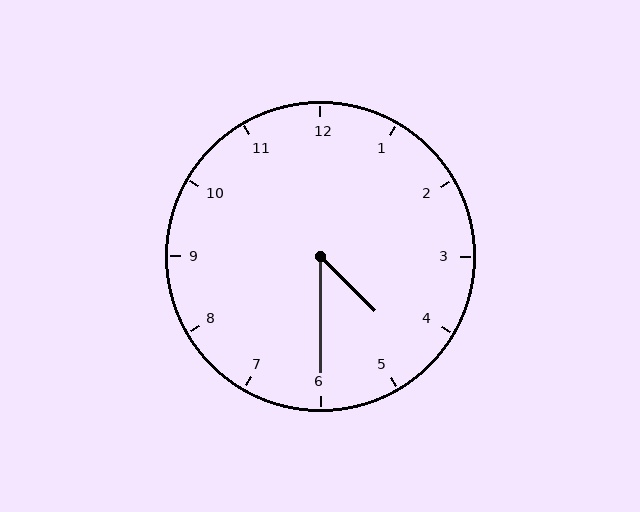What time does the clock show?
4:30.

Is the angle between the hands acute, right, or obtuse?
It is acute.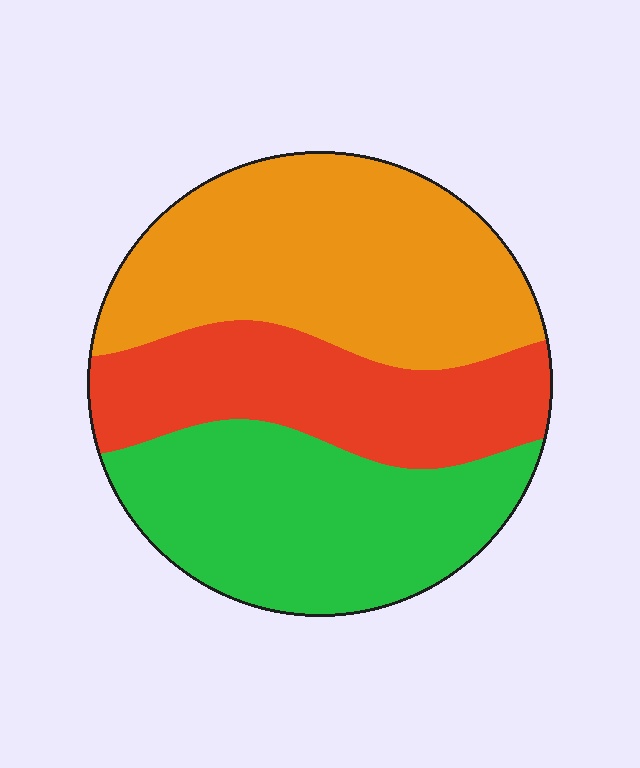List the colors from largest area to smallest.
From largest to smallest: orange, green, red.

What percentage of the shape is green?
Green covers about 35% of the shape.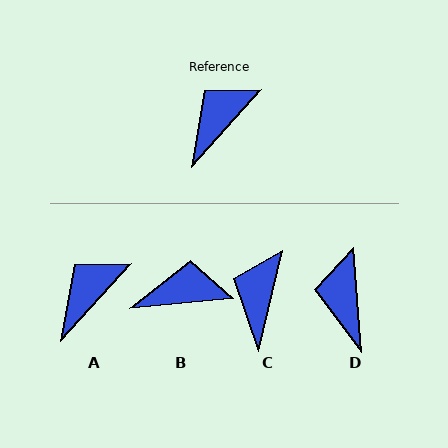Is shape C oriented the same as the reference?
No, it is off by about 29 degrees.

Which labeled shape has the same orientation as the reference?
A.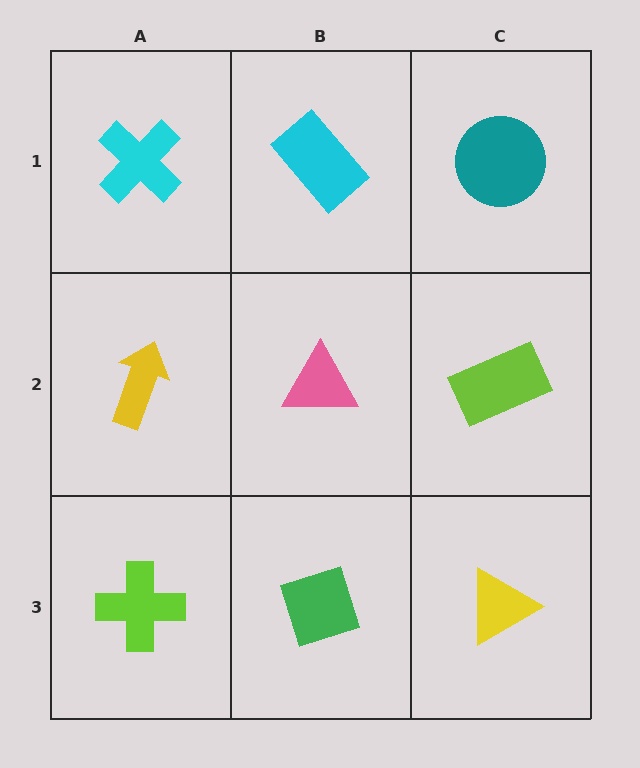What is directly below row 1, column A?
A yellow arrow.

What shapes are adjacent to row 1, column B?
A pink triangle (row 2, column B), a cyan cross (row 1, column A), a teal circle (row 1, column C).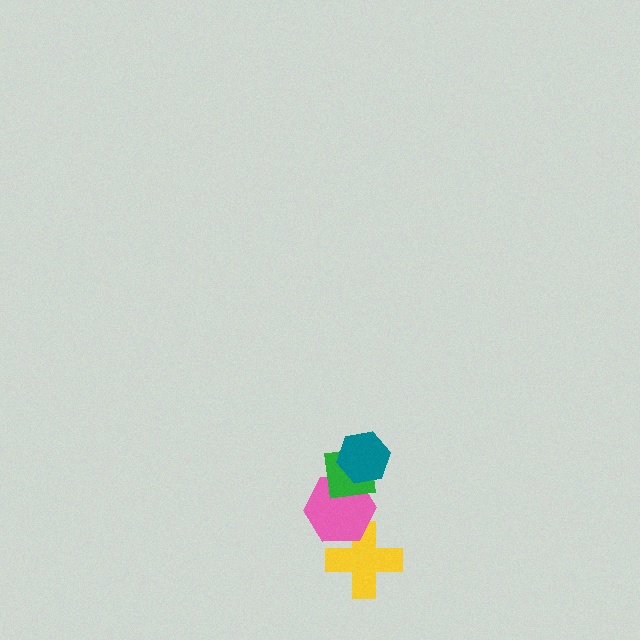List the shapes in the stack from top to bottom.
From top to bottom: the teal hexagon, the green square, the pink hexagon, the yellow cross.